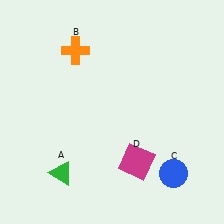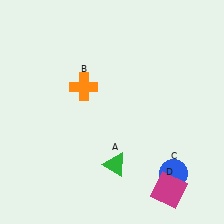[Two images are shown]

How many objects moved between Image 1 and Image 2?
3 objects moved between the two images.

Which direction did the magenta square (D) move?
The magenta square (D) moved right.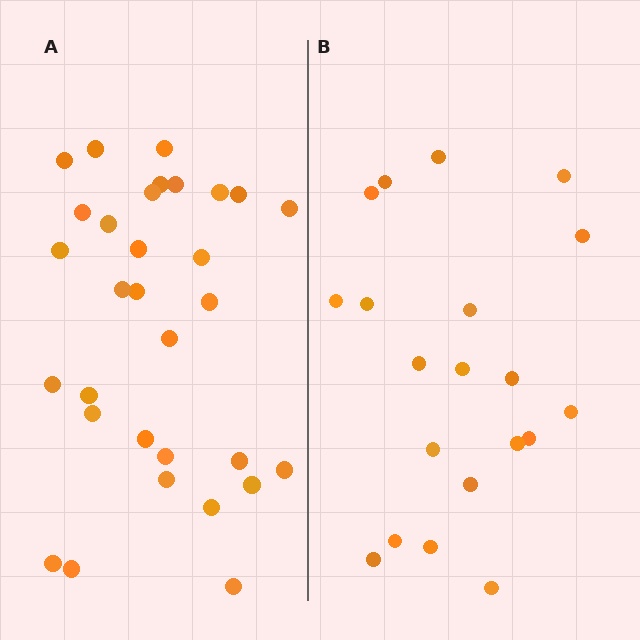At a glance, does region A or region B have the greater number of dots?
Region A (the left region) has more dots.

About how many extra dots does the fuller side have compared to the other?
Region A has roughly 12 or so more dots than region B.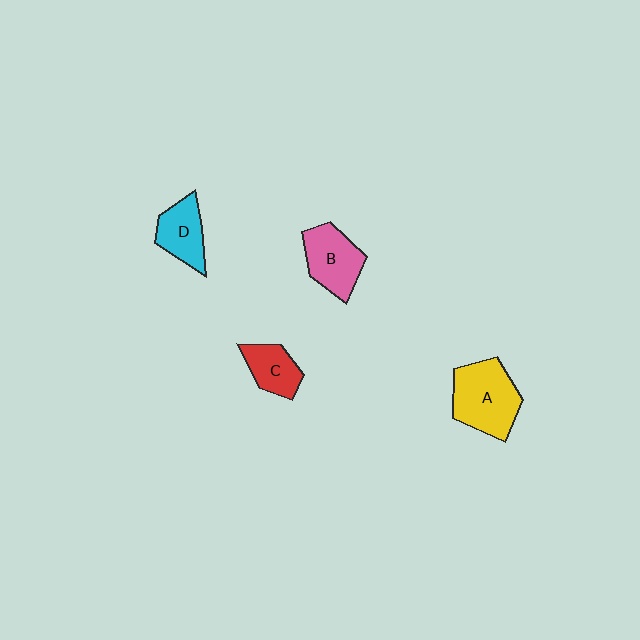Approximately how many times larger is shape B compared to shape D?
Approximately 1.2 times.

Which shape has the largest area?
Shape A (yellow).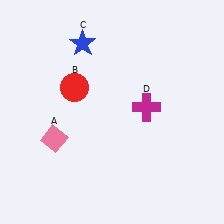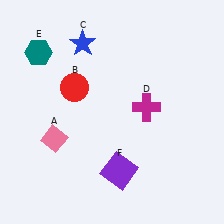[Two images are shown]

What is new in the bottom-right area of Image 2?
A purple square (F) was added in the bottom-right area of Image 2.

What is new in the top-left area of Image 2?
A teal hexagon (E) was added in the top-left area of Image 2.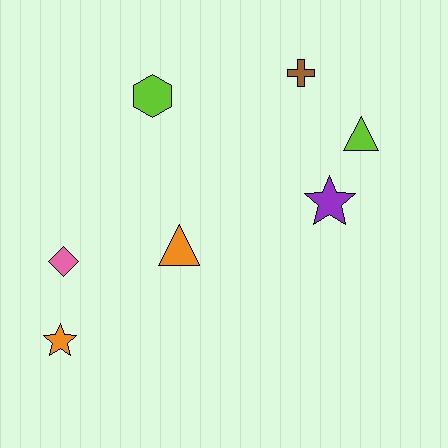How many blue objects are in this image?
There are no blue objects.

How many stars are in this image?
There are 2 stars.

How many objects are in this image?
There are 7 objects.